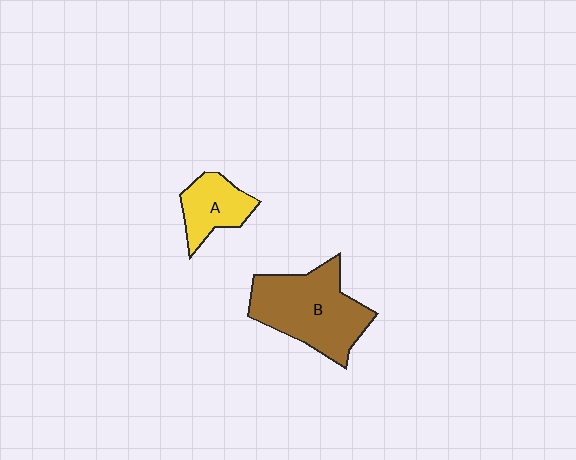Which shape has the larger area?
Shape B (brown).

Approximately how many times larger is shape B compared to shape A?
Approximately 2.1 times.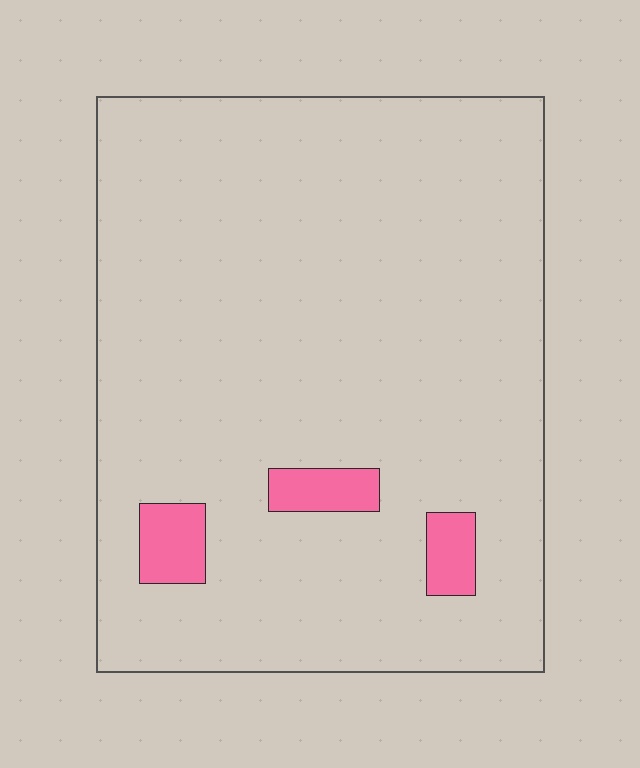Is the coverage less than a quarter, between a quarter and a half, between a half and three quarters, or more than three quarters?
Less than a quarter.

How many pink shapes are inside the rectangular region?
3.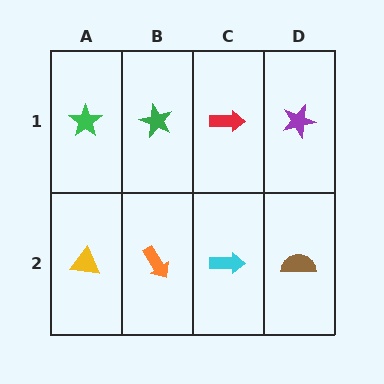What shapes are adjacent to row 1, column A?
A yellow triangle (row 2, column A), a green star (row 1, column B).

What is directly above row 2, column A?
A green star.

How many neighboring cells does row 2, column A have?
2.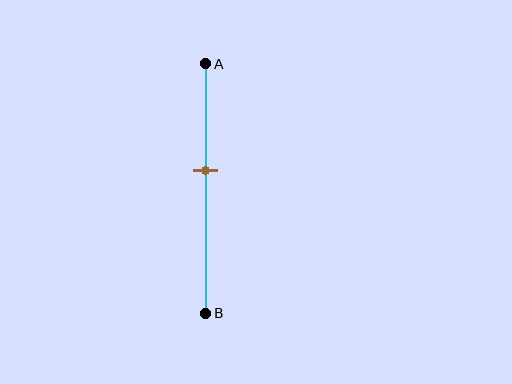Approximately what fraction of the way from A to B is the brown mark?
The brown mark is approximately 45% of the way from A to B.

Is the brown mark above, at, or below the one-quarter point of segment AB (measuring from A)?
The brown mark is below the one-quarter point of segment AB.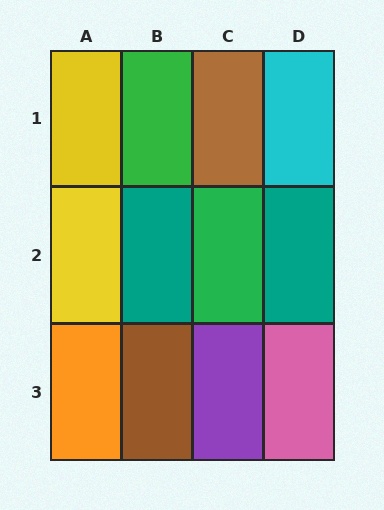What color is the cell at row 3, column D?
Pink.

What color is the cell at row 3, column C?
Purple.